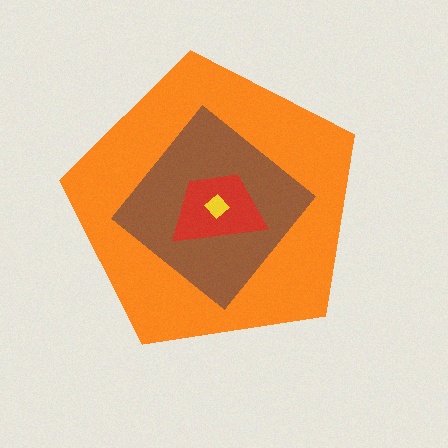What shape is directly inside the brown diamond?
The red trapezoid.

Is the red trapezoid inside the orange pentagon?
Yes.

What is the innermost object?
The yellow diamond.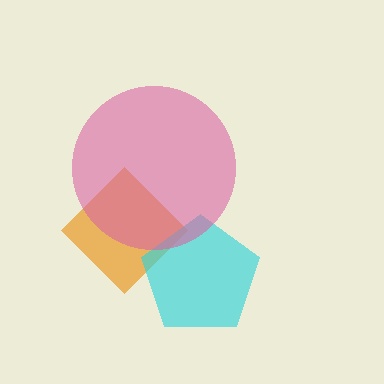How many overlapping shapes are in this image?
There are 3 overlapping shapes in the image.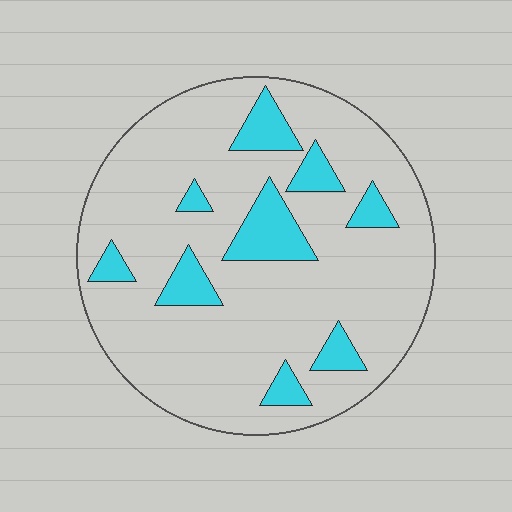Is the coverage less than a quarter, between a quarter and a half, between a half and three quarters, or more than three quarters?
Less than a quarter.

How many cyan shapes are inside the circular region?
9.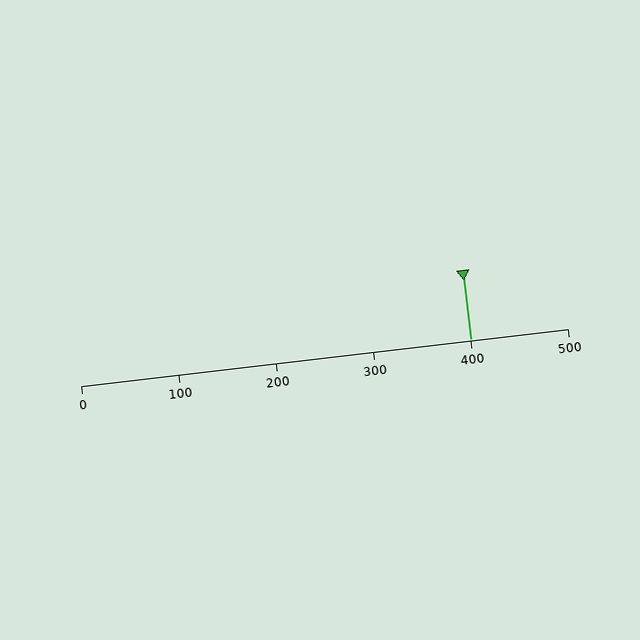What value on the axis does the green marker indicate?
The marker indicates approximately 400.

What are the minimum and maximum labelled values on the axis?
The axis runs from 0 to 500.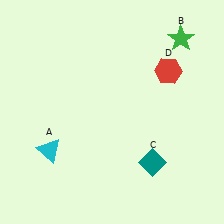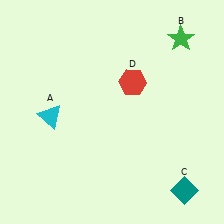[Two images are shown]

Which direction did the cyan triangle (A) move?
The cyan triangle (A) moved up.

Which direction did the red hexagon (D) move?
The red hexagon (D) moved left.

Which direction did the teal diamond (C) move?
The teal diamond (C) moved right.